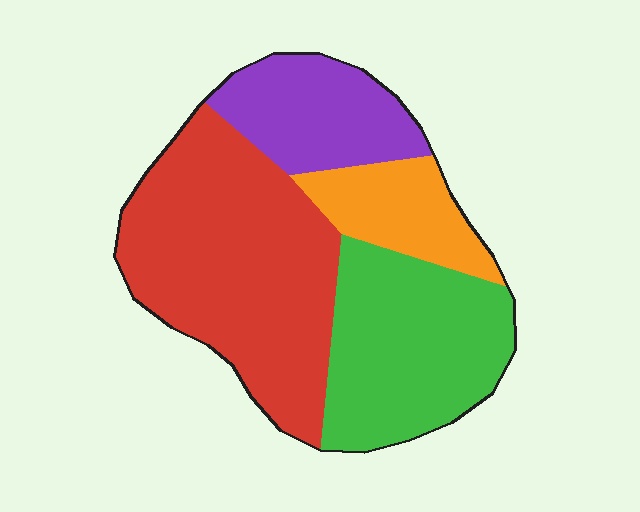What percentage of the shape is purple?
Purple covers roughly 15% of the shape.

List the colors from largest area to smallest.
From largest to smallest: red, green, purple, orange.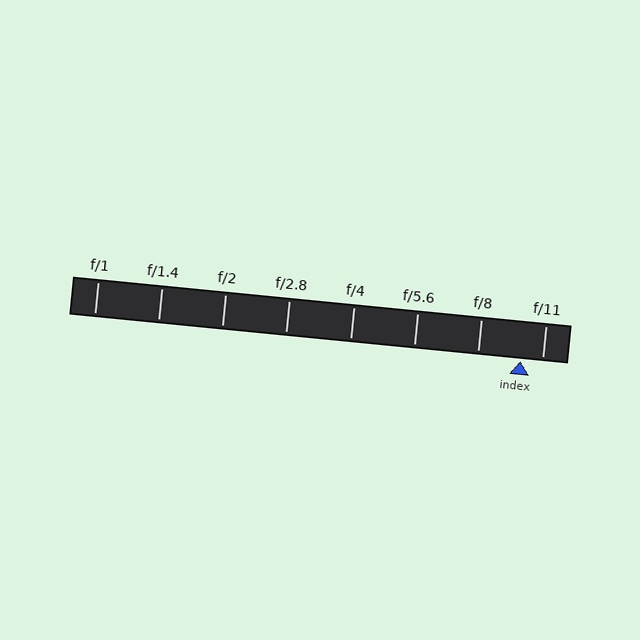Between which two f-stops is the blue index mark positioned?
The index mark is between f/8 and f/11.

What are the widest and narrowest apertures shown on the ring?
The widest aperture shown is f/1 and the narrowest is f/11.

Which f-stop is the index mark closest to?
The index mark is closest to f/11.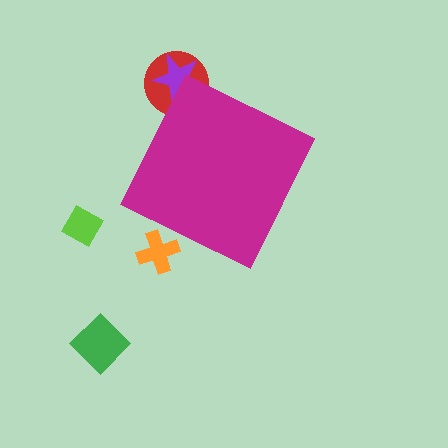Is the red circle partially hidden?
Yes, the red circle is partially hidden behind the magenta diamond.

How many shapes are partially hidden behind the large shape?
3 shapes are partially hidden.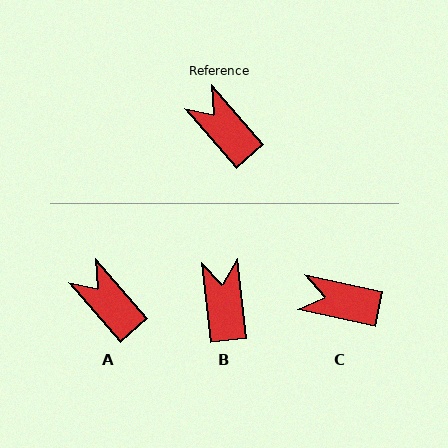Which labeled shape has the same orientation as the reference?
A.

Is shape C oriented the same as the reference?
No, it is off by about 37 degrees.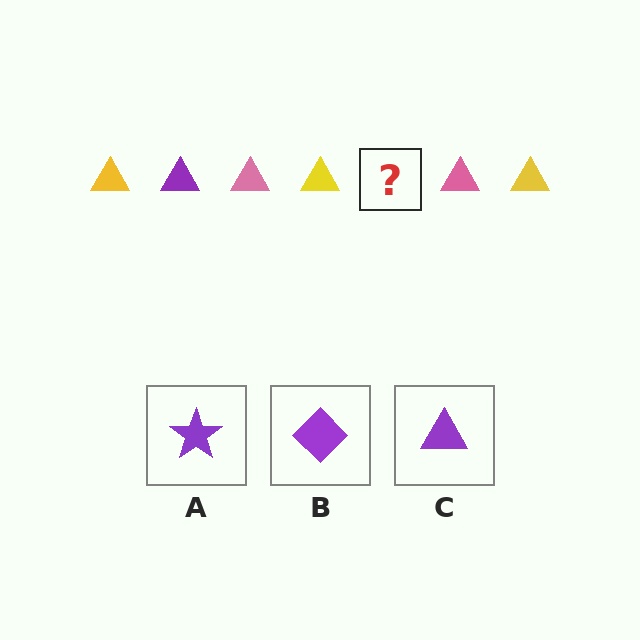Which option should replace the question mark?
Option C.